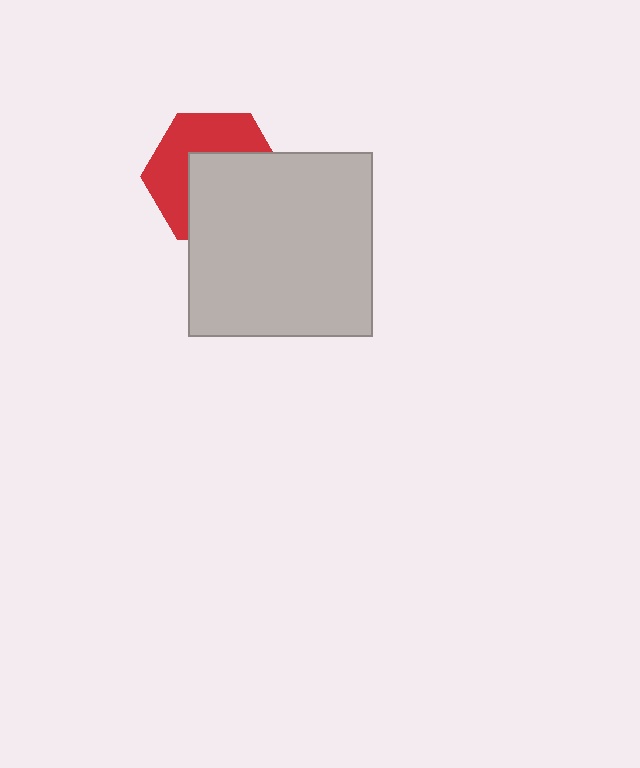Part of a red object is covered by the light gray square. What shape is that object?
It is a hexagon.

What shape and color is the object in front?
The object in front is a light gray square.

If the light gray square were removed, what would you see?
You would see the complete red hexagon.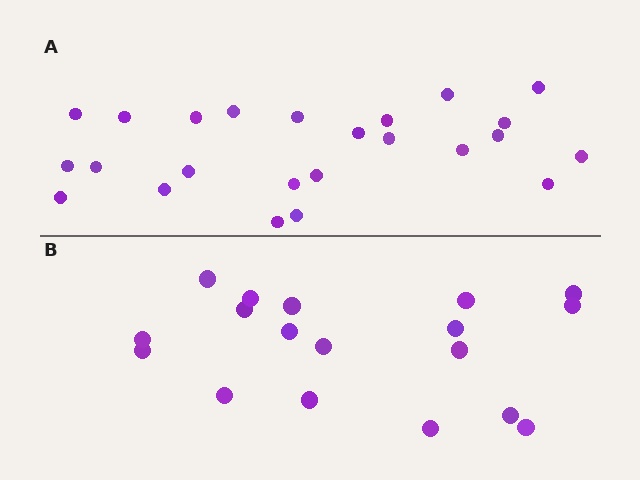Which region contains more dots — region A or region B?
Region A (the top region) has more dots.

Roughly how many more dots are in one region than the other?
Region A has about 6 more dots than region B.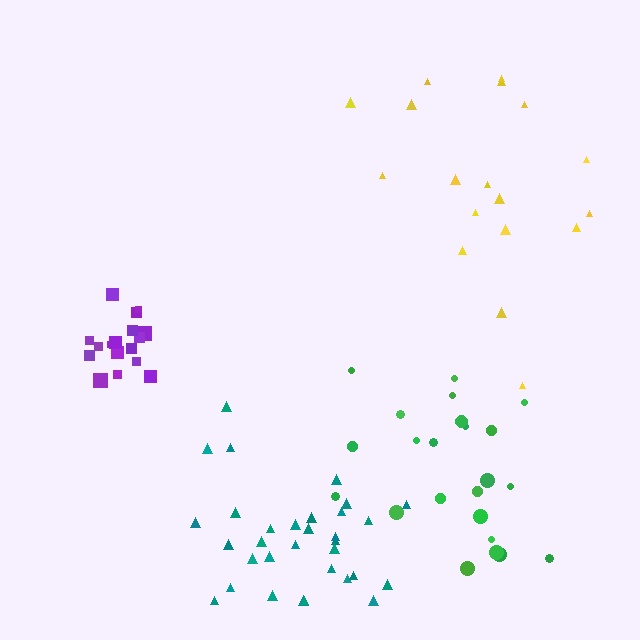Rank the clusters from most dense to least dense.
purple, green, teal, yellow.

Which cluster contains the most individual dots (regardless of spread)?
Teal (32).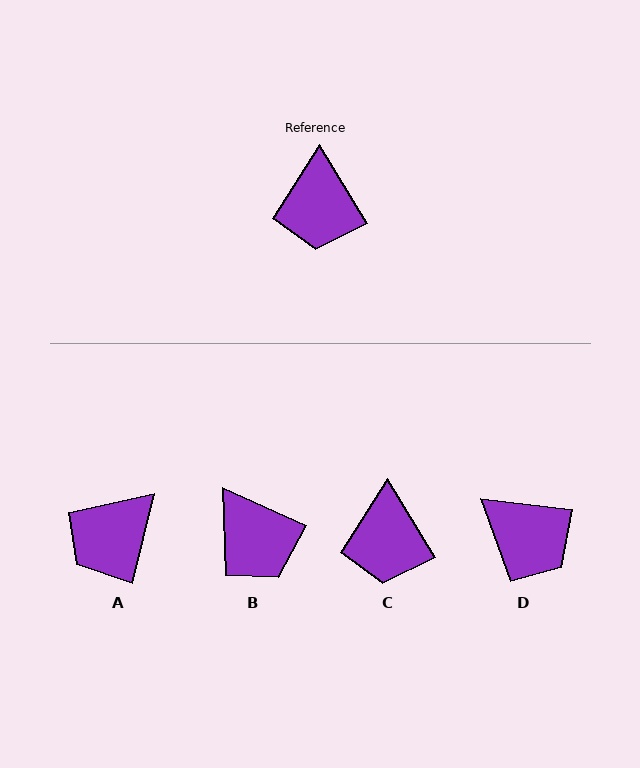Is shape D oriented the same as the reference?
No, it is off by about 52 degrees.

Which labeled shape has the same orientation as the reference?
C.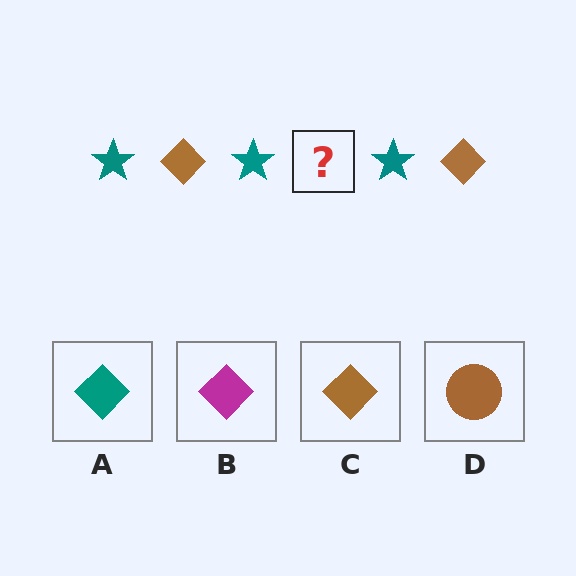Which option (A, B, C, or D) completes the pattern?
C.